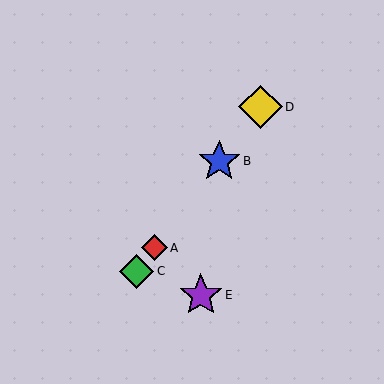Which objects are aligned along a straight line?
Objects A, B, C, D are aligned along a straight line.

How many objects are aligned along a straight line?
4 objects (A, B, C, D) are aligned along a straight line.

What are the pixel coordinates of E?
Object E is at (201, 295).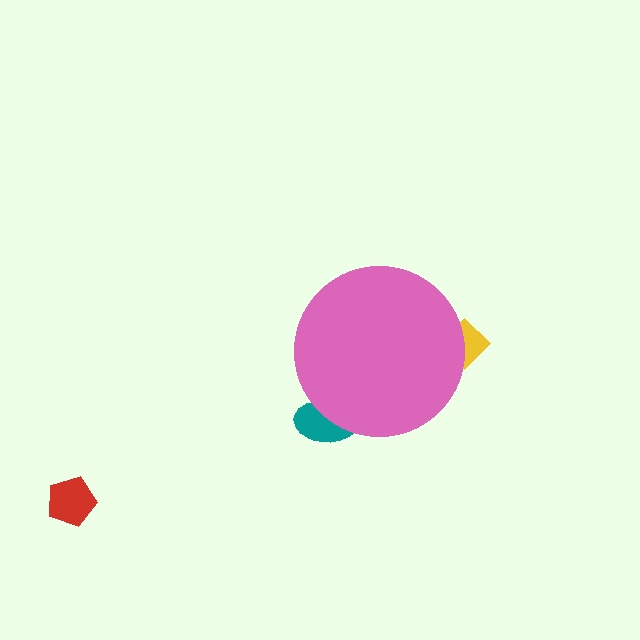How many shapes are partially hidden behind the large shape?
2 shapes are partially hidden.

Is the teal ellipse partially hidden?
Yes, the teal ellipse is partially hidden behind the pink circle.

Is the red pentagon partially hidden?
No, the red pentagon is fully visible.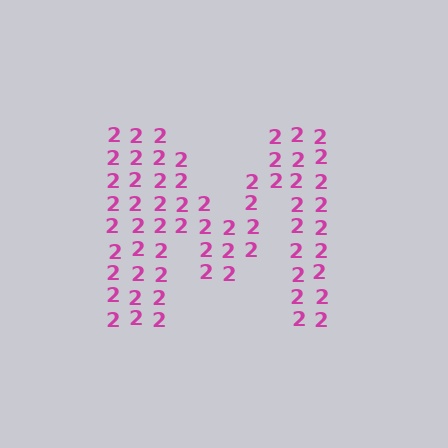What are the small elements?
The small elements are digit 2's.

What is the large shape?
The large shape is the letter M.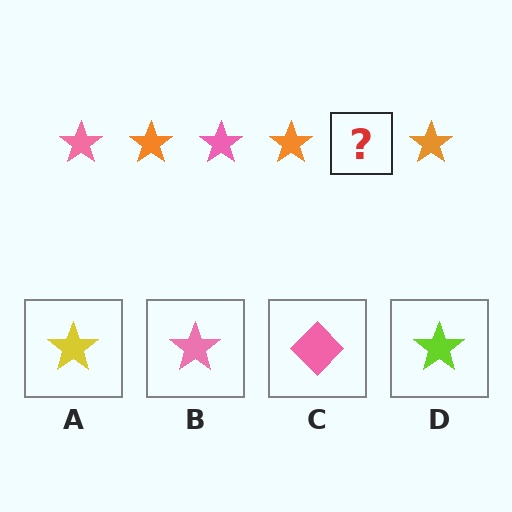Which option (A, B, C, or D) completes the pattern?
B.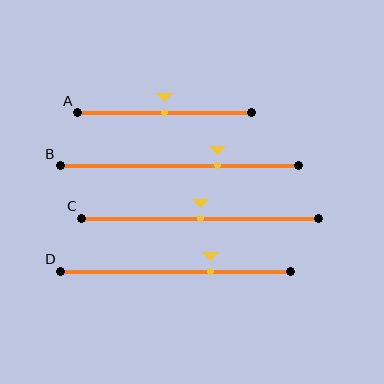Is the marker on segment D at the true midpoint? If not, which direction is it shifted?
No, the marker on segment D is shifted to the right by about 15% of the segment length.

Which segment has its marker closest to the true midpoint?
Segment A has its marker closest to the true midpoint.